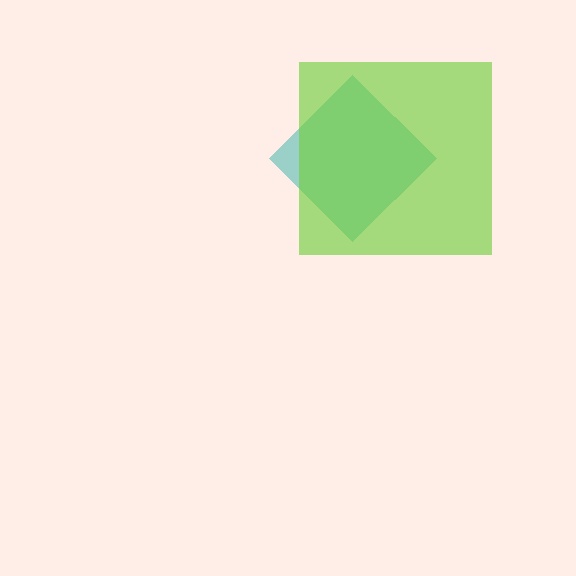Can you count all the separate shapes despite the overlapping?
Yes, there are 2 separate shapes.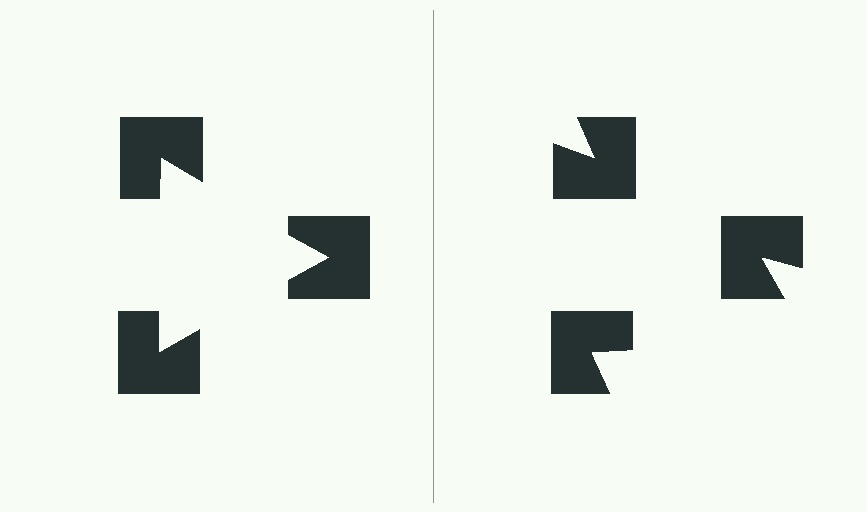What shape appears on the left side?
An illusory triangle.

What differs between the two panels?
The notched squares are positioned identically on both sides; only the wedge orientations differ. On the left they align to a triangle; on the right they are misaligned.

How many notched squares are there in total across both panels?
6 — 3 on each side.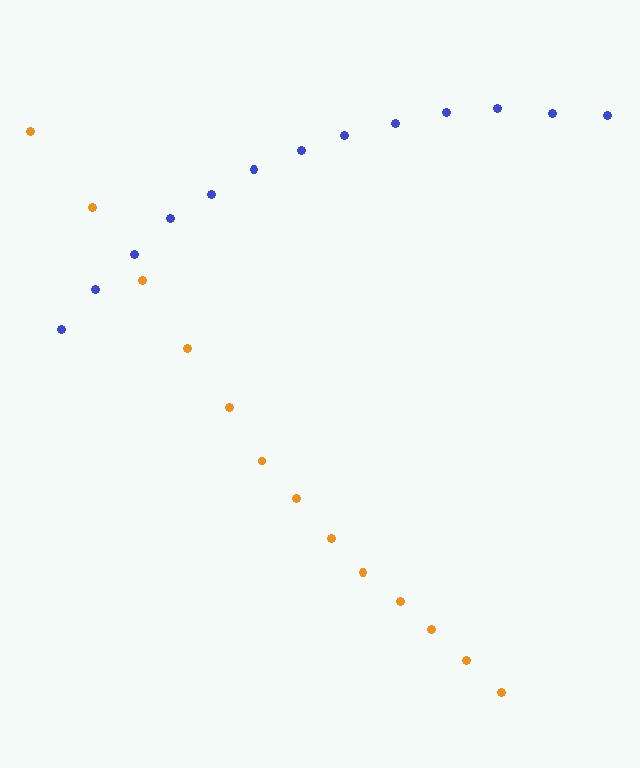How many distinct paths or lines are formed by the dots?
There are 2 distinct paths.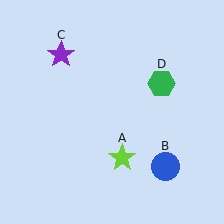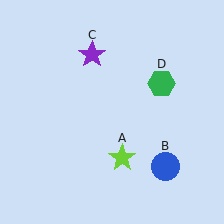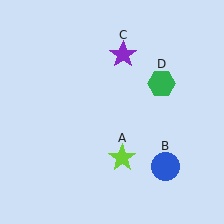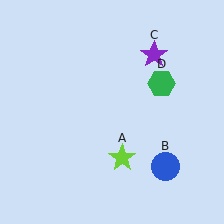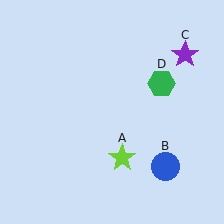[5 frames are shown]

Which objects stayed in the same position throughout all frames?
Lime star (object A) and blue circle (object B) and green hexagon (object D) remained stationary.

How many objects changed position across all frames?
1 object changed position: purple star (object C).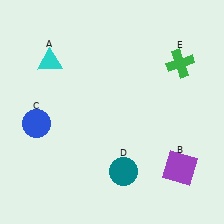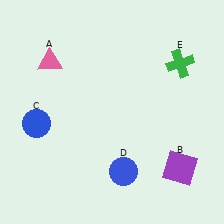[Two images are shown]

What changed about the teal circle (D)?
In Image 1, D is teal. In Image 2, it changed to blue.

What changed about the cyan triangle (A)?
In Image 1, A is cyan. In Image 2, it changed to pink.